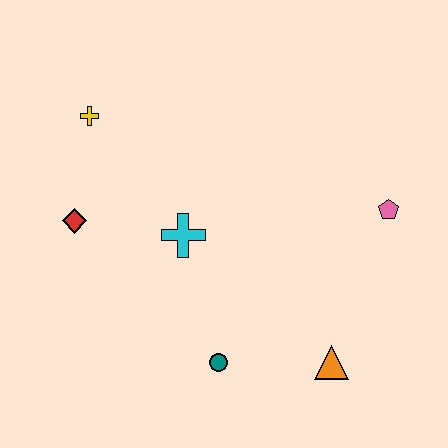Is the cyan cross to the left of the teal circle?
Yes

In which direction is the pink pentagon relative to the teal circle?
The pink pentagon is to the right of the teal circle.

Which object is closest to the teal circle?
The orange triangle is closest to the teal circle.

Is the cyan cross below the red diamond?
Yes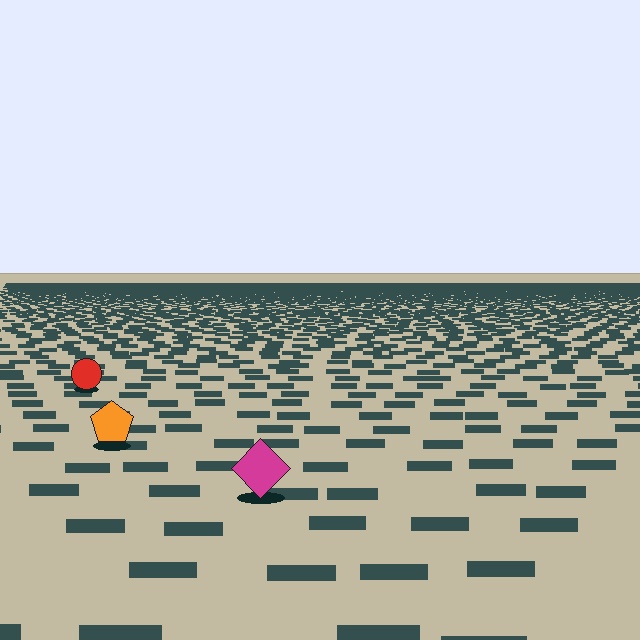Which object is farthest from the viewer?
The red circle is farthest from the viewer. It appears smaller and the ground texture around it is denser.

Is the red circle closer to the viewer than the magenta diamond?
No. The magenta diamond is closer — you can tell from the texture gradient: the ground texture is coarser near it.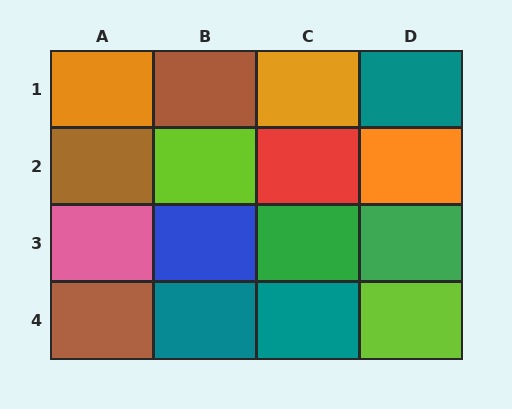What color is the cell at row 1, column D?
Teal.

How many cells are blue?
1 cell is blue.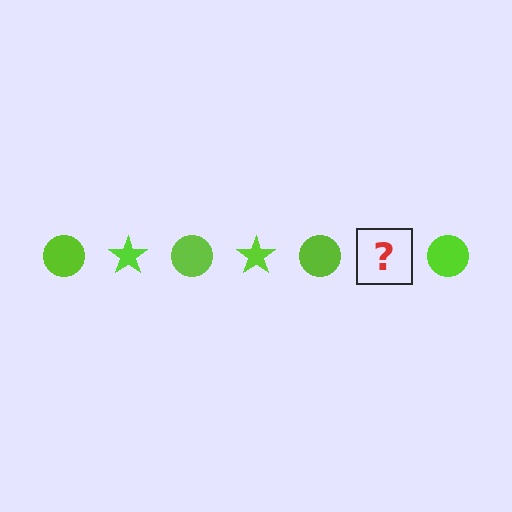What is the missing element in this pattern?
The missing element is a lime star.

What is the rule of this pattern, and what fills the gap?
The rule is that the pattern cycles through circle, star shapes in lime. The gap should be filled with a lime star.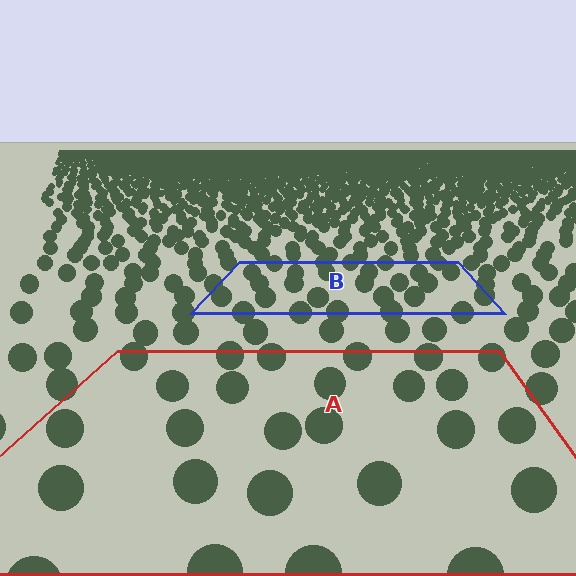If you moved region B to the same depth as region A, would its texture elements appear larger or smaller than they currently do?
They would appear larger. At a closer depth, the same texture elements are projected at a bigger on-screen size.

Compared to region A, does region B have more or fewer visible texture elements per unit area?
Region B has more texture elements per unit area — they are packed more densely because it is farther away.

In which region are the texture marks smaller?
The texture marks are smaller in region B, because it is farther away.